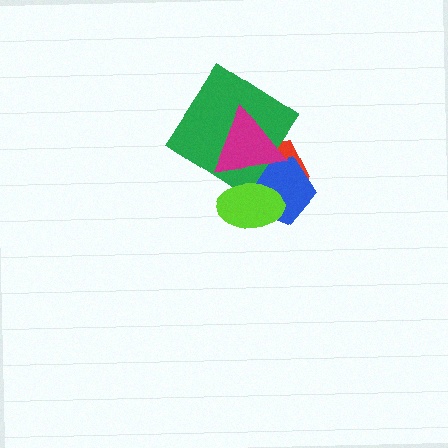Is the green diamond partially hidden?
Yes, it is partially covered by another shape.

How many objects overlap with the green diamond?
2 objects overlap with the green diamond.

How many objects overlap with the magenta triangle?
4 objects overlap with the magenta triangle.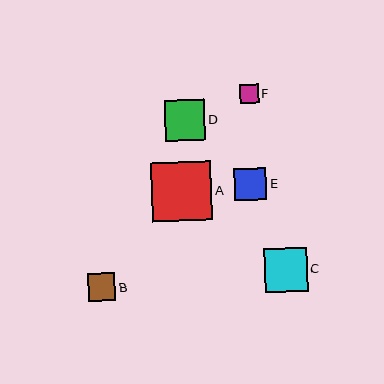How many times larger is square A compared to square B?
Square A is approximately 2.2 times the size of square B.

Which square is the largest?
Square A is the largest with a size of approximately 60 pixels.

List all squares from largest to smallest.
From largest to smallest: A, C, D, E, B, F.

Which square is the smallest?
Square F is the smallest with a size of approximately 19 pixels.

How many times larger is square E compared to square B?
Square E is approximately 1.1 times the size of square B.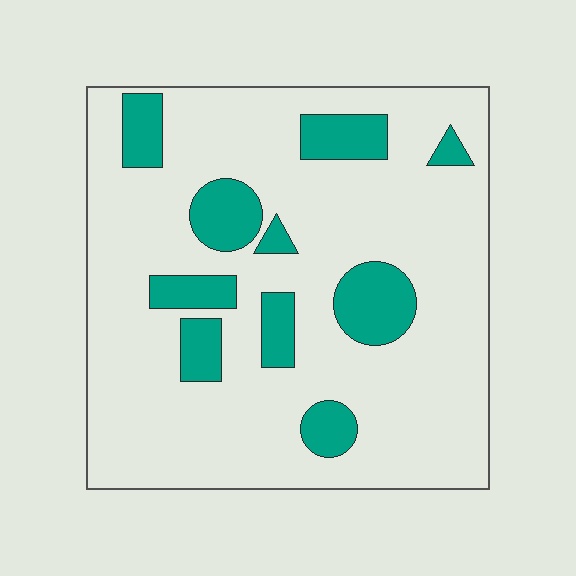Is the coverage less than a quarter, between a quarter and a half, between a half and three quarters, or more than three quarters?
Less than a quarter.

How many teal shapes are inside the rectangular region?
10.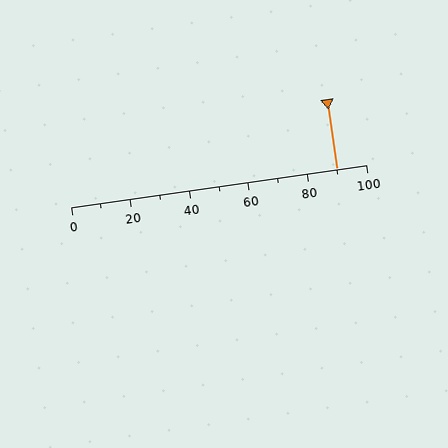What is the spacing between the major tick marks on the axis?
The major ticks are spaced 20 apart.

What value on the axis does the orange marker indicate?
The marker indicates approximately 90.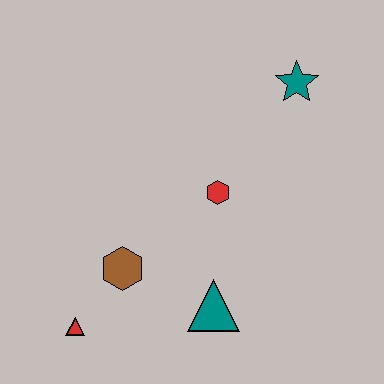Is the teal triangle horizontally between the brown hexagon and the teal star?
Yes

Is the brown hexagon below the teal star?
Yes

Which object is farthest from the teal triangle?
The teal star is farthest from the teal triangle.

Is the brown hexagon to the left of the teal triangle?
Yes